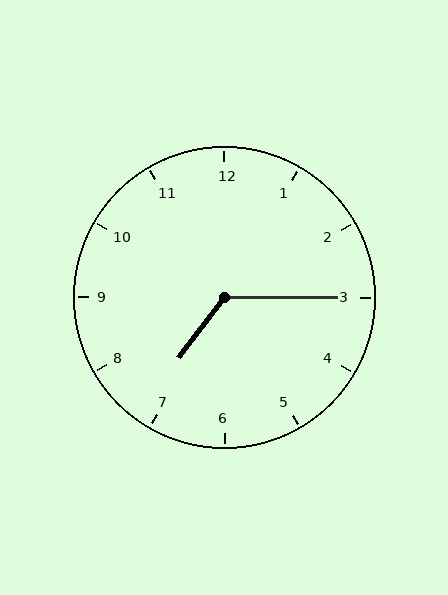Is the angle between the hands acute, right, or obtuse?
It is obtuse.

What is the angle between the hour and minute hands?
Approximately 128 degrees.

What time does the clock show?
7:15.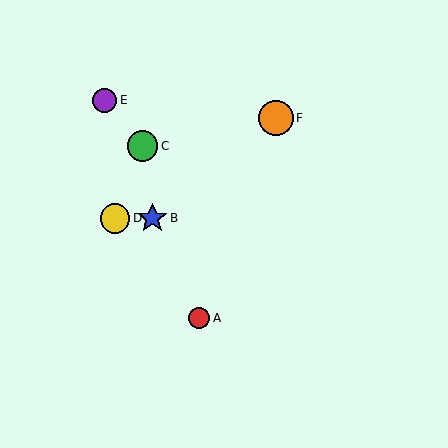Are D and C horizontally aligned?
No, D is at y≈218 and C is at y≈146.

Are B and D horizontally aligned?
Yes, both are at y≈218.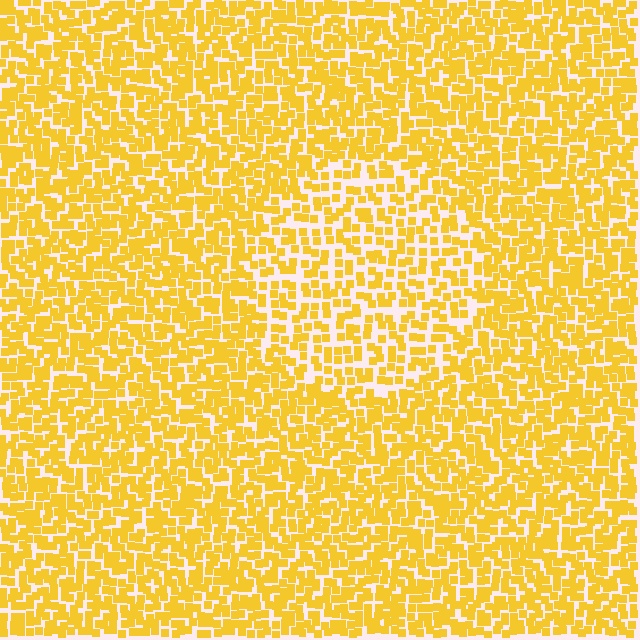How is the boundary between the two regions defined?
The boundary is defined by a change in element density (approximately 1.6x ratio). All elements are the same color, size, and shape.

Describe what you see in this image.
The image contains small yellow elements arranged at two different densities. A circle-shaped region is visible where the elements are less densely packed than the surrounding area.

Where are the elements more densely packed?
The elements are more densely packed outside the circle boundary.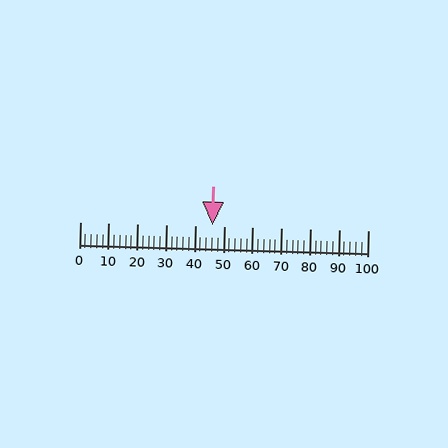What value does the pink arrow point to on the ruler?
The pink arrow points to approximately 46.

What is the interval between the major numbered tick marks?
The major tick marks are spaced 10 units apart.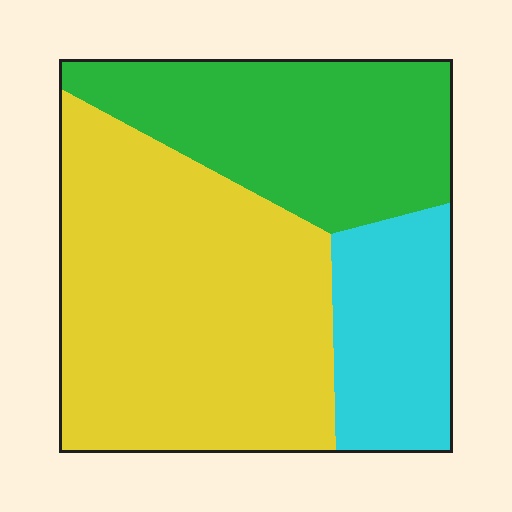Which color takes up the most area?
Yellow, at roughly 50%.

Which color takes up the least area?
Cyan, at roughly 20%.